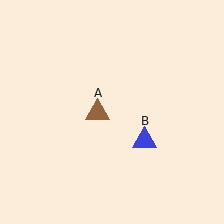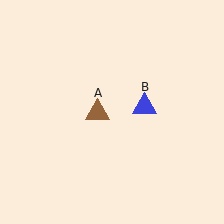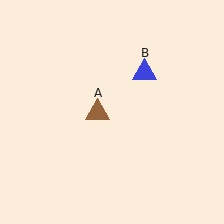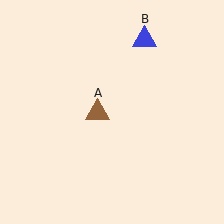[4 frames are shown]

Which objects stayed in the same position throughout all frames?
Brown triangle (object A) remained stationary.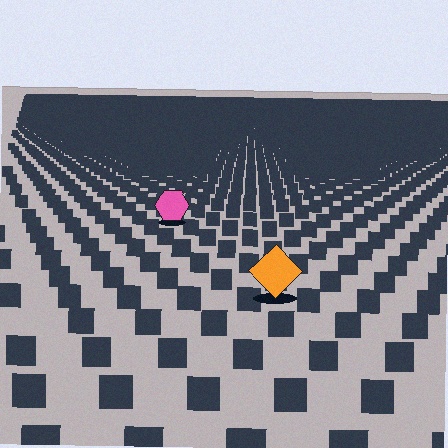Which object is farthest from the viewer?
The pink hexagon is farthest from the viewer. It appears smaller and the ground texture around it is denser.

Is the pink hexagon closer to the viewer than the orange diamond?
No. The orange diamond is closer — you can tell from the texture gradient: the ground texture is coarser near it.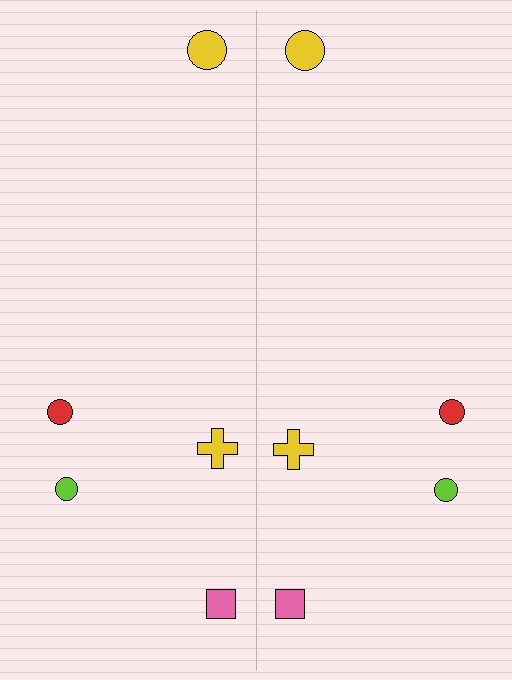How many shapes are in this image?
There are 10 shapes in this image.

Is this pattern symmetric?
Yes, this pattern has bilateral (reflection) symmetry.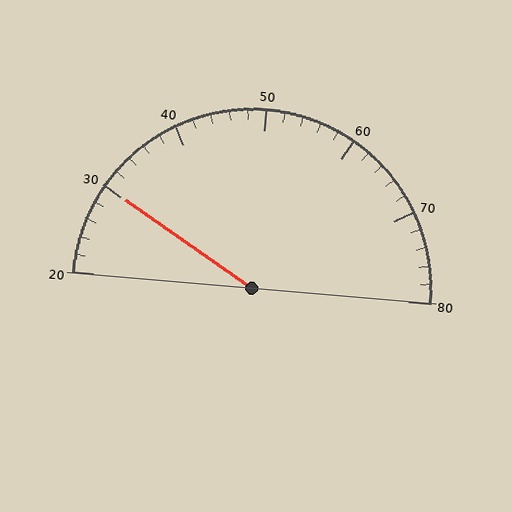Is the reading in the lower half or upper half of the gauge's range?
The reading is in the lower half of the range (20 to 80).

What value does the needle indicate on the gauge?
The needle indicates approximately 30.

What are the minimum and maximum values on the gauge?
The gauge ranges from 20 to 80.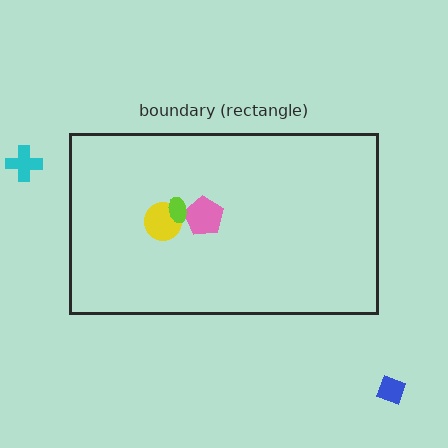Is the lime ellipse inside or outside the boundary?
Inside.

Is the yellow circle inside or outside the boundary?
Inside.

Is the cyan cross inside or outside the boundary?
Outside.